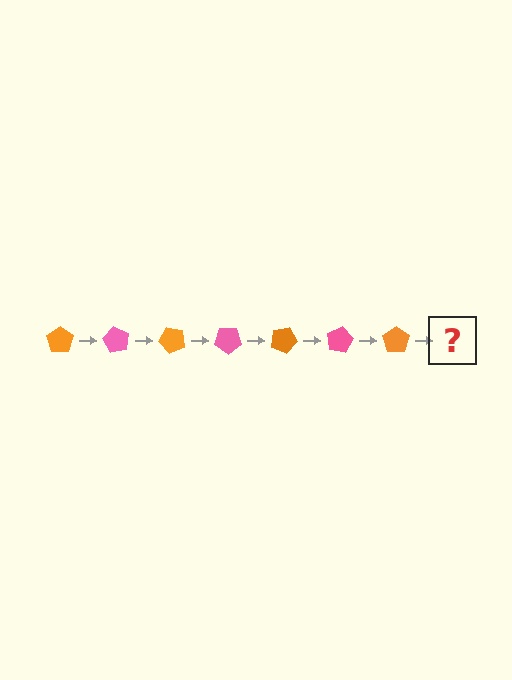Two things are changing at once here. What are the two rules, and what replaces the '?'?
The two rules are that it rotates 60 degrees each step and the color cycles through orange and pink. The '?' should be a pink pentagon, rotated 420 degrees from the start.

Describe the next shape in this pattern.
It should be a pink pentagon, rotated 420 degrees from the start.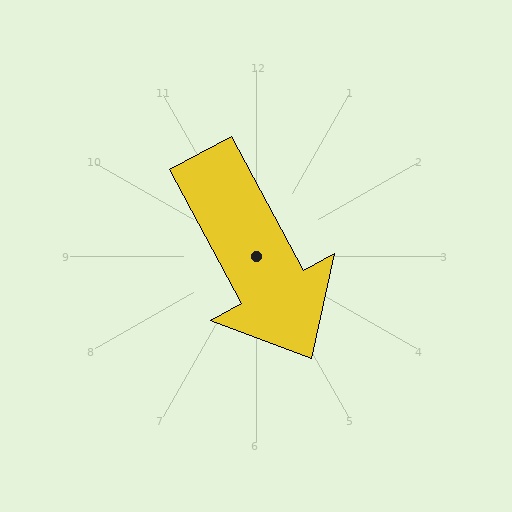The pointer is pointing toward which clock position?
Roughly 5 o'clock.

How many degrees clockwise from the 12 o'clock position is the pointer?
Approximately 152 degrees.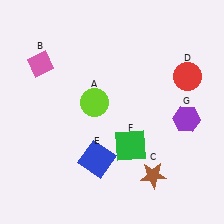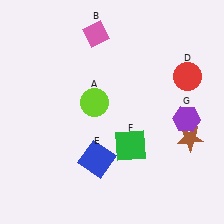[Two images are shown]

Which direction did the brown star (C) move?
The brown star (C) moved up.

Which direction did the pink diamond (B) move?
The pink diamond (B) moved right.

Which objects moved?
The objects that moved are: the pink diamond (B), the brown star (C).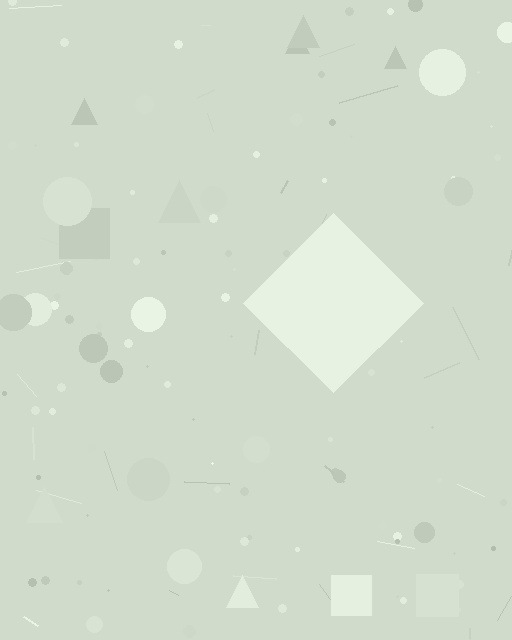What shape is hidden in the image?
A diamond is hidden in the image.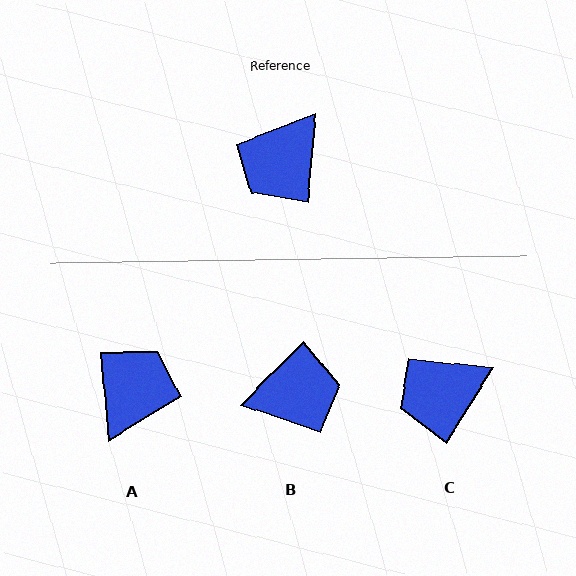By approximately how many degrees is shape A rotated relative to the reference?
Approximately 169 degrees clockwise.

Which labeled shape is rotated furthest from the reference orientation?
A, about 169 degrees away.